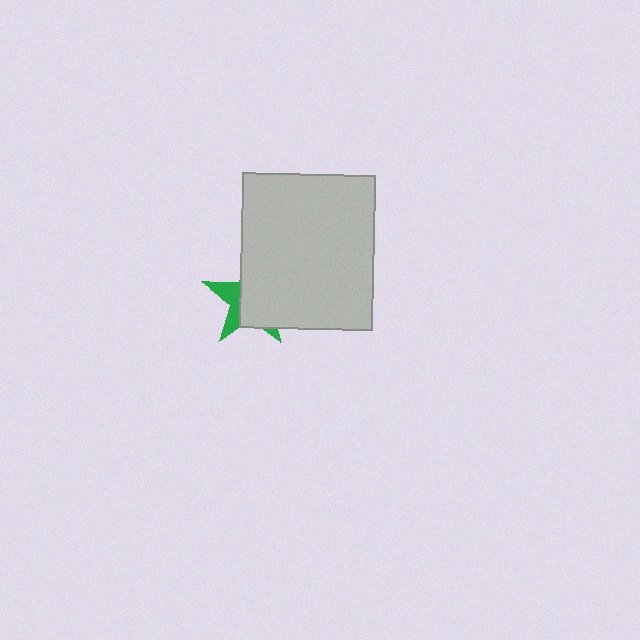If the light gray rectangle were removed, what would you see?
You would see the complete green star.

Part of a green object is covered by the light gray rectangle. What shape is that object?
It is a star.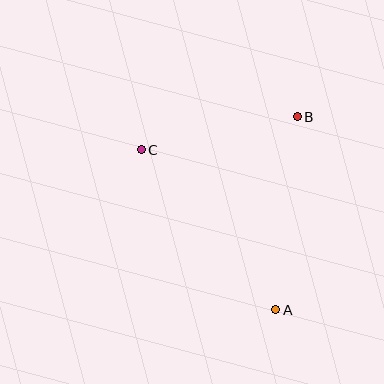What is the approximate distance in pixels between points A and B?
The distance between A and B is approximately 194 pixels.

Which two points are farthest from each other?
Points A and C are farthest from each other.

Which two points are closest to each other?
Points B and C are closest to each other.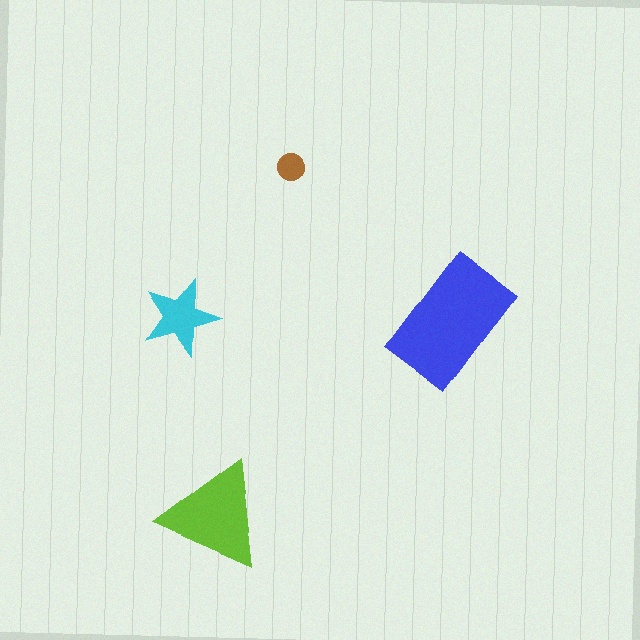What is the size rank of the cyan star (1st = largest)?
3rd.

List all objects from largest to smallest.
The blue rectangle, the lime triangle, the cyan star, the brown circle.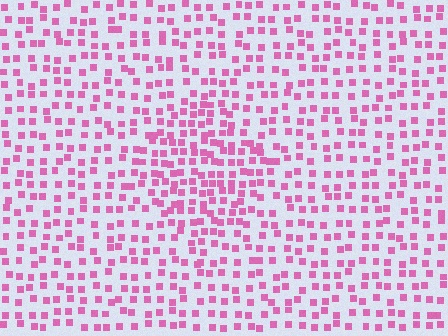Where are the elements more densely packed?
The elements are more densely packed inside the diamond boundary.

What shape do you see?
I see a diamond.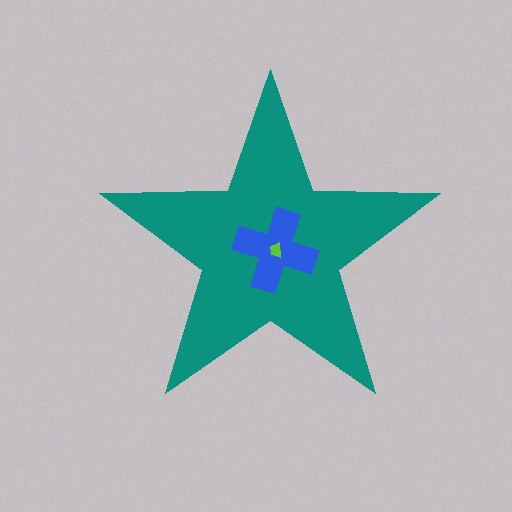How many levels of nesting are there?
3.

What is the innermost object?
The lime trapezoid.